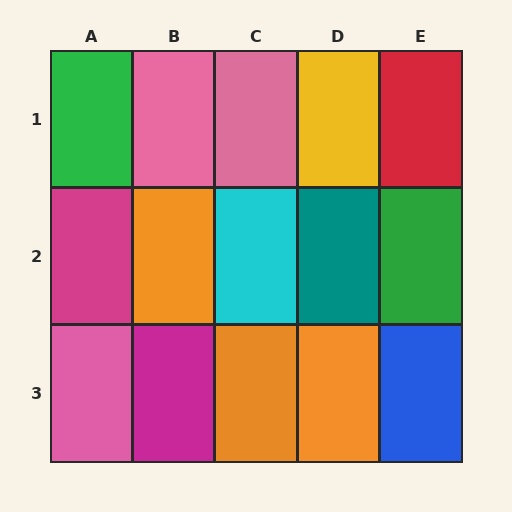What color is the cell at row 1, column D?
Yellow.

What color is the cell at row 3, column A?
Pink.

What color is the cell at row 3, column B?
Magenta.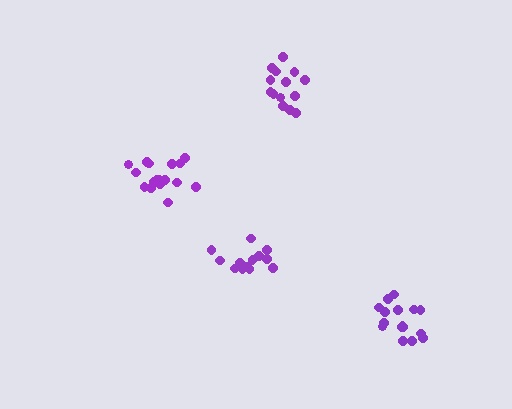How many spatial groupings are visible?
There are 4 spatial groupings.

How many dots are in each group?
Group 1: 17 dots, Group 2: 14 dots, Group 3: 13 dots, Group 4: 16 dots (60 total).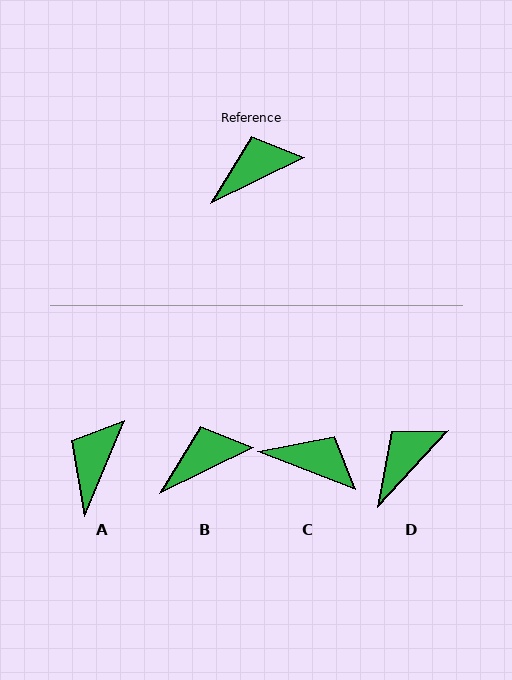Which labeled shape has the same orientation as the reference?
B.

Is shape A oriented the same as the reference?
No, it is off by about 42 degrees.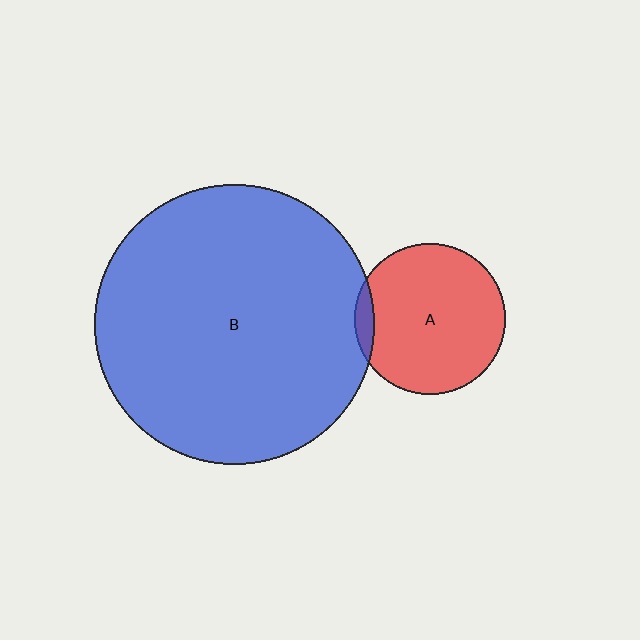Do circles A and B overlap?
Yes.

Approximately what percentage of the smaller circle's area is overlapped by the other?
Approximately 5%.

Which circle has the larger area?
Circle B (blue).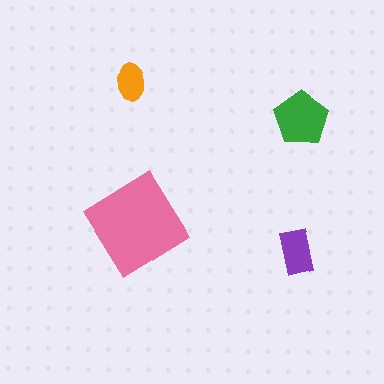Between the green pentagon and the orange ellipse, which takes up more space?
The green pentagon.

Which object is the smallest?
The orange ellipse.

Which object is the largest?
The pink diamond.